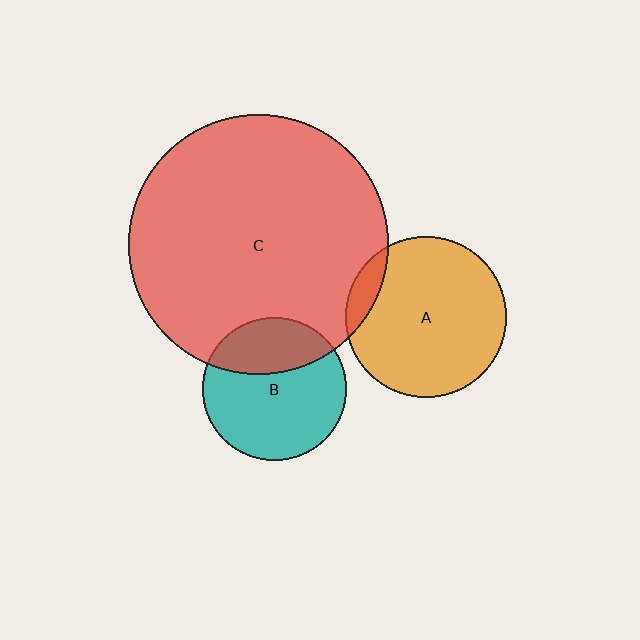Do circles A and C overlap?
Yes.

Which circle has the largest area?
Circle C (red).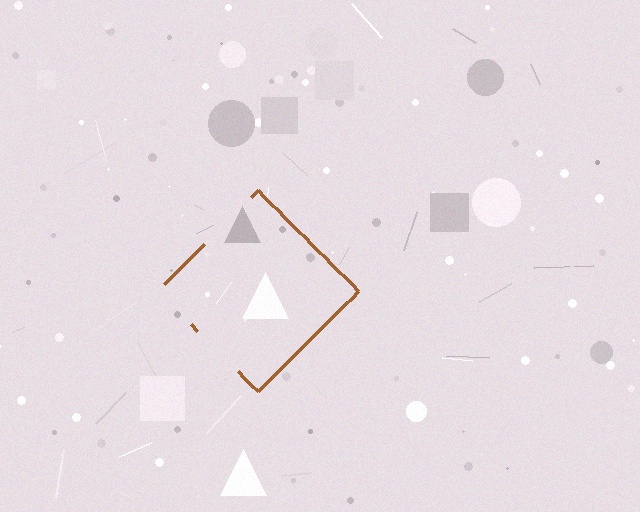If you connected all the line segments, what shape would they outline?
They would outline a diamond.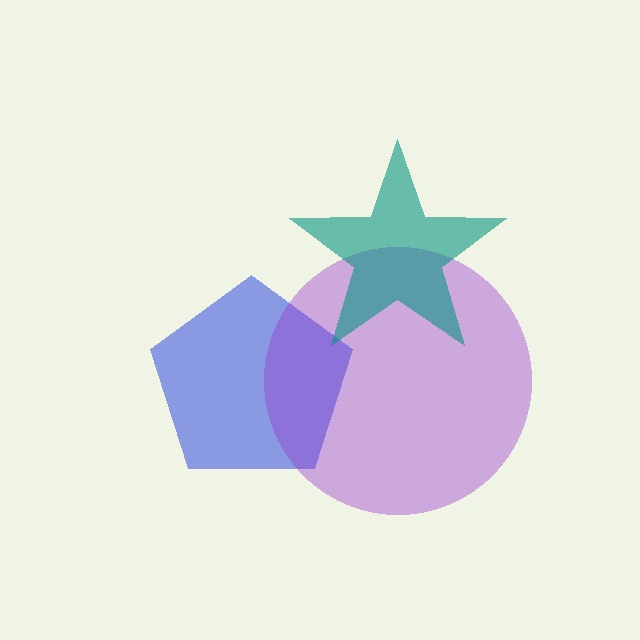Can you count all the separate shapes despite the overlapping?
Yes, there are 3 separate shapes.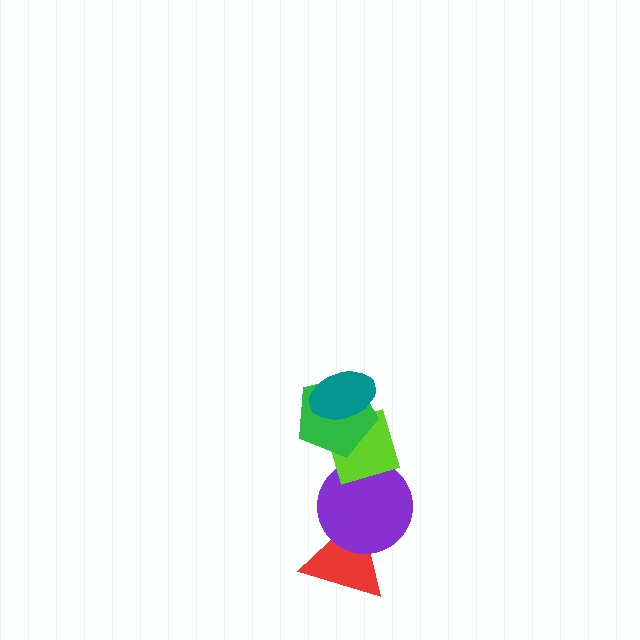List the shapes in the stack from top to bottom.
From top to bottom: the teal ellipse, the green pentagon, the lime diamond, the purple circle, the red triangle.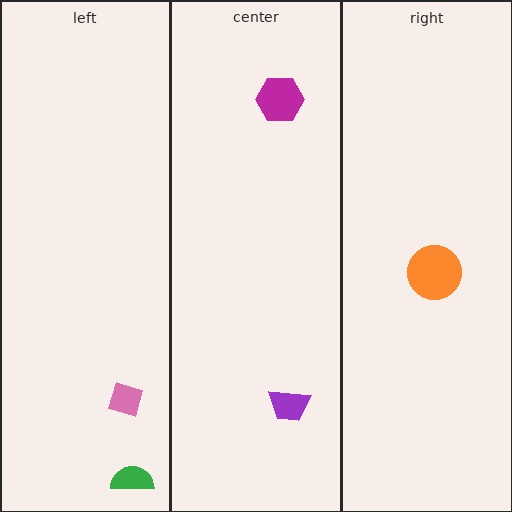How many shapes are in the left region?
2.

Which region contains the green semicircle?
The left region.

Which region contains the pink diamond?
The left region.